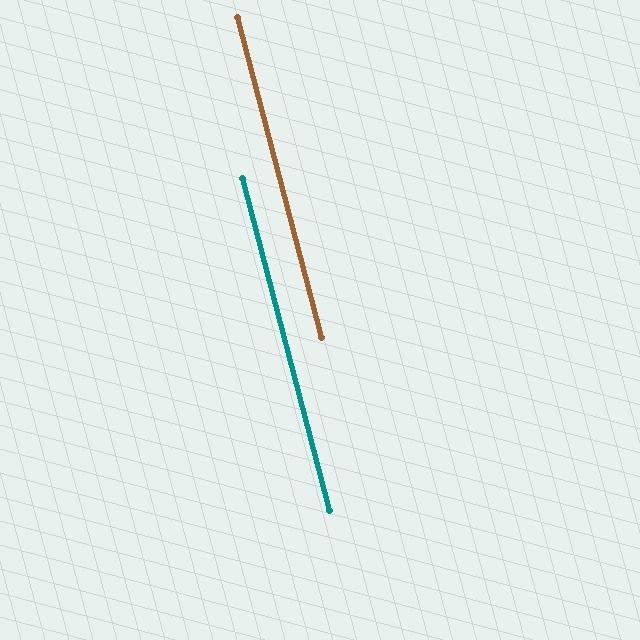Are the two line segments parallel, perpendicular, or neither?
Parallel — their directions differ by only 0.0°.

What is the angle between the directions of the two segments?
Approximately 0 degrees.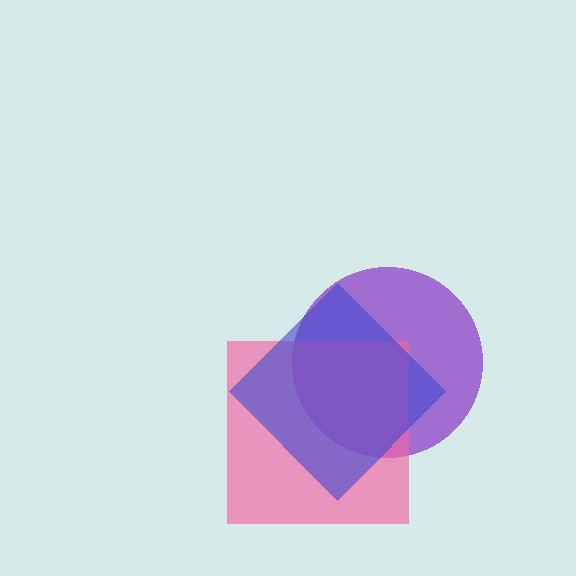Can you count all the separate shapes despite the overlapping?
Yes, there are 3 separate shapes.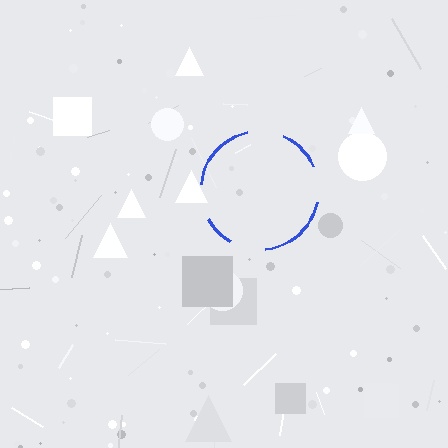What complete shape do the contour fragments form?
The contour fragments form a circle.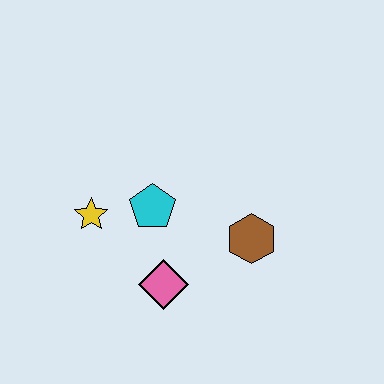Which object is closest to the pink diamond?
The cyan pentagon is closest to the pink diamond.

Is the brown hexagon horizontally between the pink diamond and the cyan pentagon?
No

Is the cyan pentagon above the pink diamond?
Yes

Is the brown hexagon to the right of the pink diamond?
Yes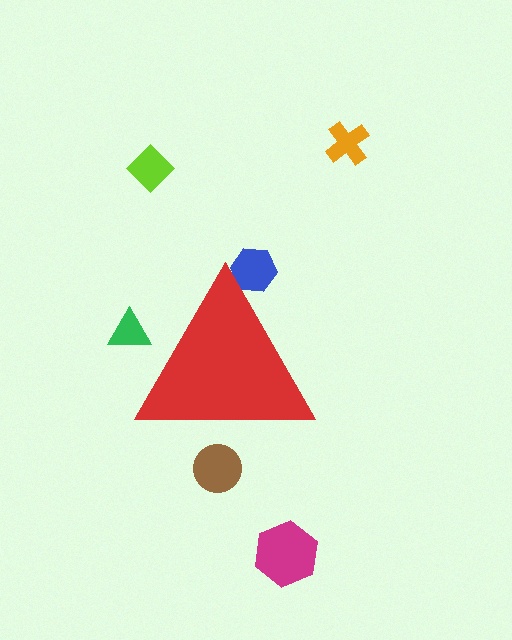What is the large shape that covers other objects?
A red triangle.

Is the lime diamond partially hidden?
No, the lime diamond is fully visible.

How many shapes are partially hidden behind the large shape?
3 shapes are partially hidden.